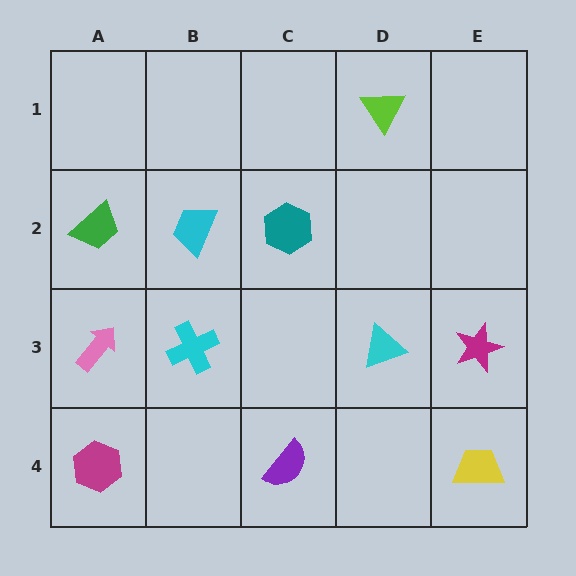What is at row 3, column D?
A cyan triangle.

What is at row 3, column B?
A cyan cross.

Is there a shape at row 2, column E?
No, that cell is empty.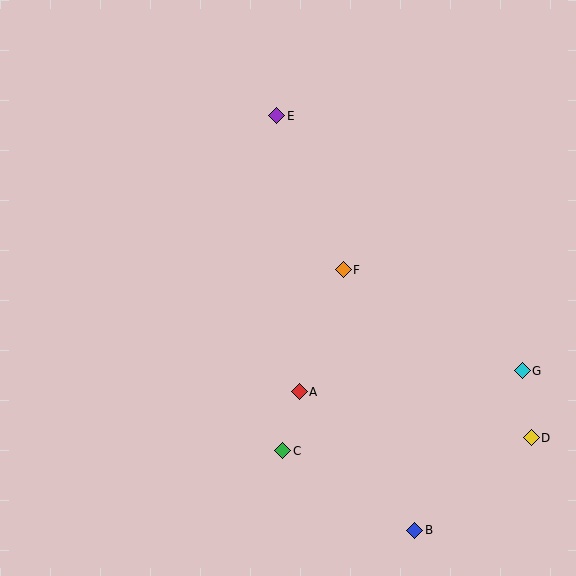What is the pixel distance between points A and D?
The distance between A and D is 237 pixels.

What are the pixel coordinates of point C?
Point C is at (283, 451).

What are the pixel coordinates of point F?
Point F is at (343, 270).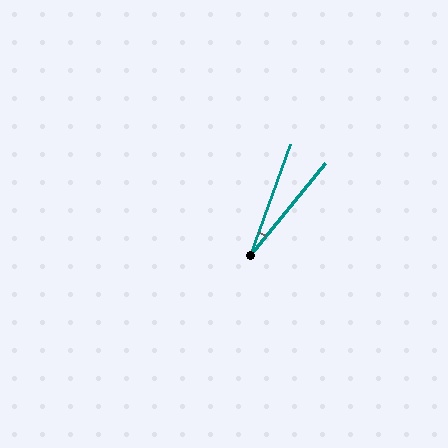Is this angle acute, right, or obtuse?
It is acute.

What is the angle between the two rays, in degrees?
Approximately 20 degrees.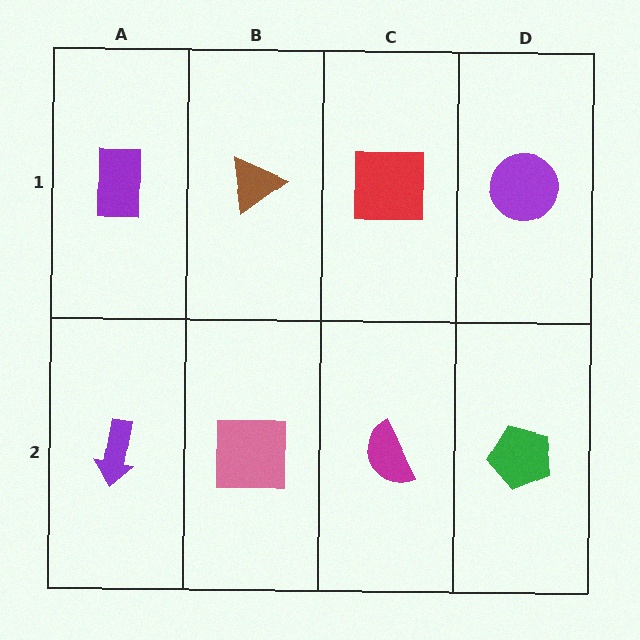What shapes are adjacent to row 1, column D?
A green pentagon (row 2, column D), a red square (row 1, column C).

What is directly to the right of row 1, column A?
A brown triangle.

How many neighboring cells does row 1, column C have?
3.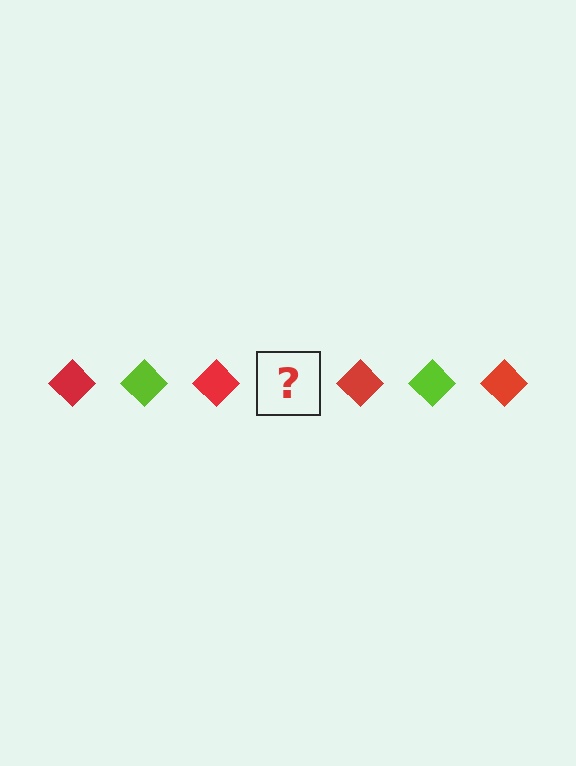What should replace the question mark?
The question mark should be replaced with a lime diamond.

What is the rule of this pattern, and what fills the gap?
The rule is that the pattern cycles through red, lime diamonds. The gap should be filled with a lime diamond.